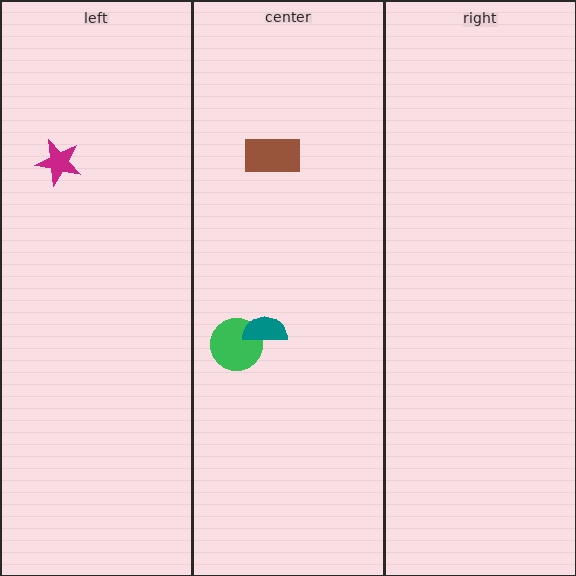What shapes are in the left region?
The magenta star.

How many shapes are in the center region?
3.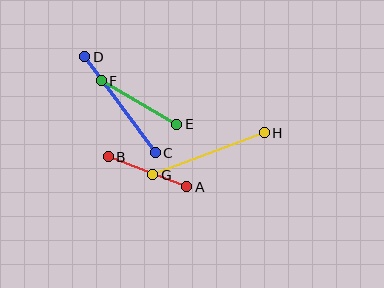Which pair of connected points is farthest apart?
Points C and D are farthest apart.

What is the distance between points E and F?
The distance is approximately 87 pixels.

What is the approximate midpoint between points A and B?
The midpoint is at approximately (147, 172) pixels.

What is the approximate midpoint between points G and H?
The midpoint is at approximately (209, 154) pixels.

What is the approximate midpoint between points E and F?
The midpoint is at approximately (139, 103) pixels.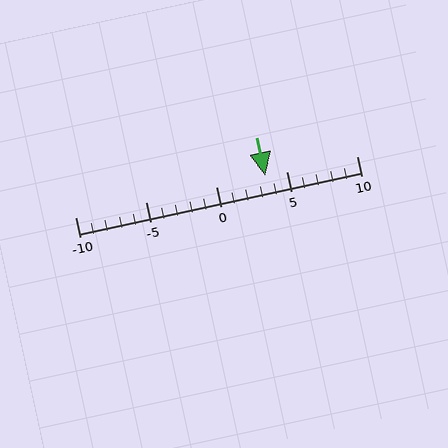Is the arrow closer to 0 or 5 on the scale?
The arrow is closer to 5.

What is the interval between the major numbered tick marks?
The major tick marks are spaced 5 units apart.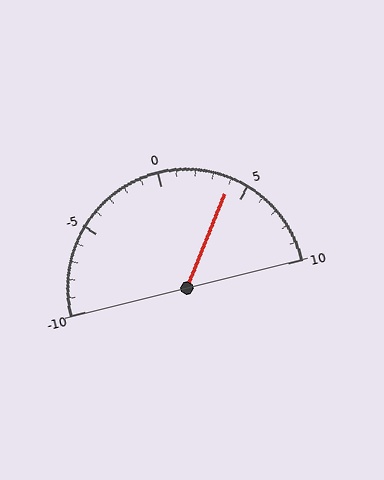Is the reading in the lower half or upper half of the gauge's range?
The reading is in the upper half of the range (-10 to 10).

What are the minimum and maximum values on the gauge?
The gauge ranges from -10 to 10.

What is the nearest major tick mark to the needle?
The nearest major tick mark is 5.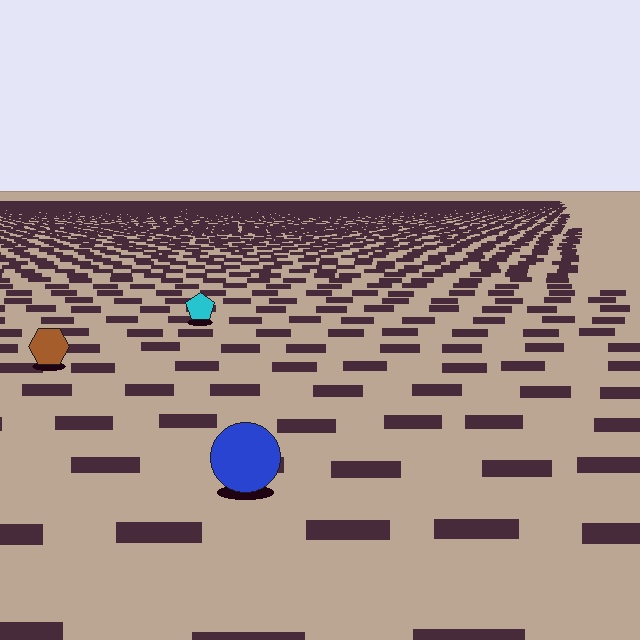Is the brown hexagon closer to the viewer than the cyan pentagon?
Yes. The brown hexagon is closer — you can tell from the texture gradient: the ground texture is coarser near it.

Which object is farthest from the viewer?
The cyan pentagon is farthest from the viewer. It appears smaller and the ground texture around it is denser.